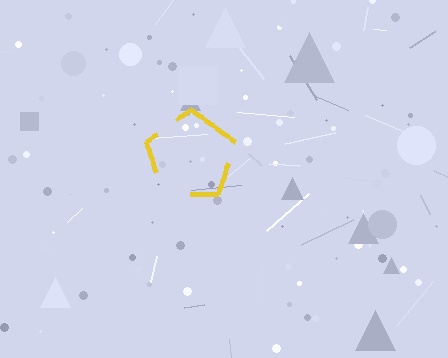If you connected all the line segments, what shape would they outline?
They would outline a pentagon.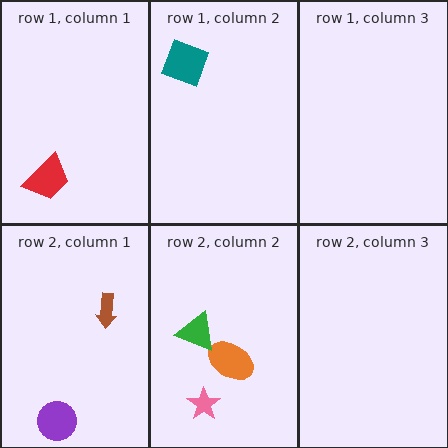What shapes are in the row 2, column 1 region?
The purple circle, the brown arrow.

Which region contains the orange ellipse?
The row 2, column 2 region.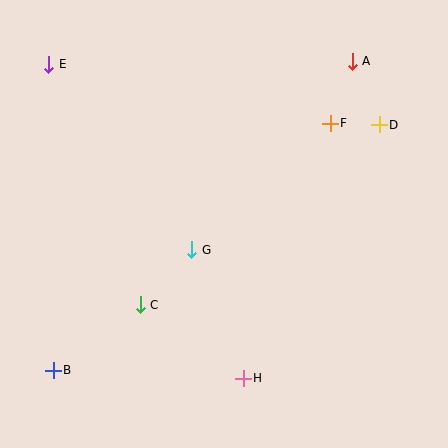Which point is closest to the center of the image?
Point G at (192, 250) is closest to the center.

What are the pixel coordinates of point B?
Point B is at (53, 370).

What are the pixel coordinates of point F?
Point F is at (330, 123).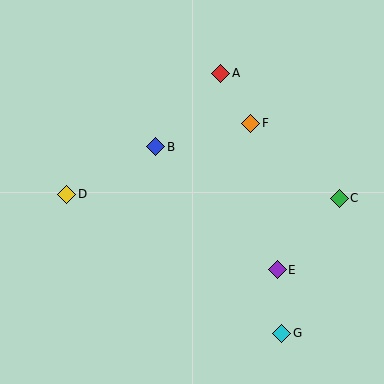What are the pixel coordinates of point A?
Point A is at (221, 73).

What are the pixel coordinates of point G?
Point G is at (282, 333).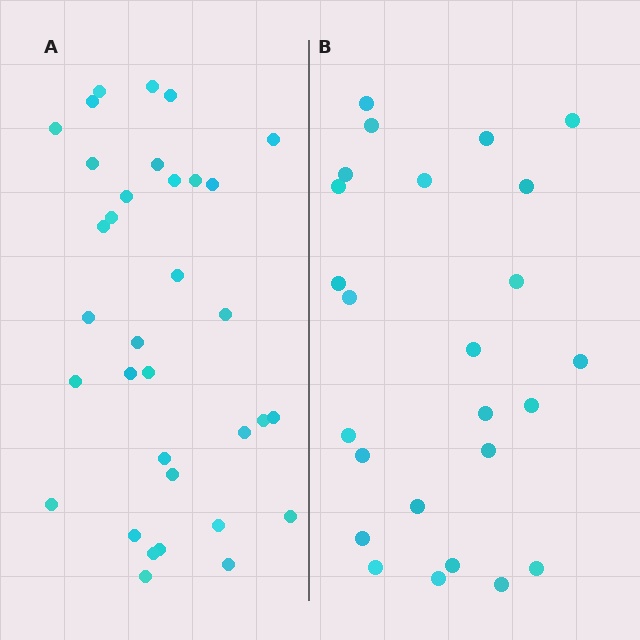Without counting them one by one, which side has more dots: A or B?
Region A (the left region) has more dots.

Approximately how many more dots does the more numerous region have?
Region A has roughly 8 or so more dots than region B.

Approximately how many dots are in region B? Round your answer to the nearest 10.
About 20 dots. (The exact count is 25, which rounds to 20.)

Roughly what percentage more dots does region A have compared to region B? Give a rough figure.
About 35% more.